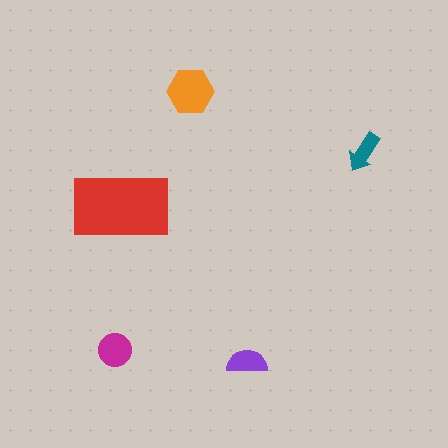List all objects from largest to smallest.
The red rectangle, the orange hexagon, the magenta circle, the purple semicircle, the teal arrow.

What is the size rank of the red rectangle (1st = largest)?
1st.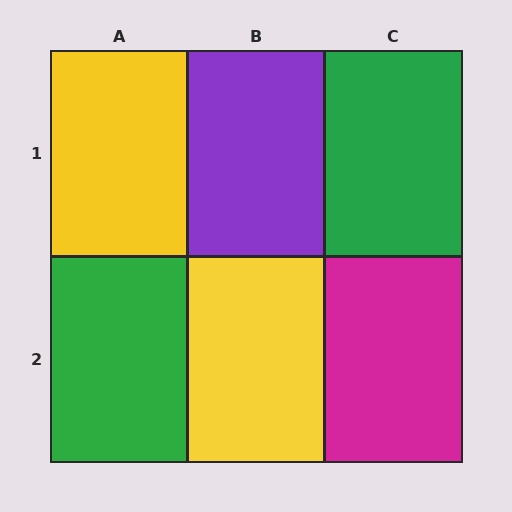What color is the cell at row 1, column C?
Green.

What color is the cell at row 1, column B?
Purple.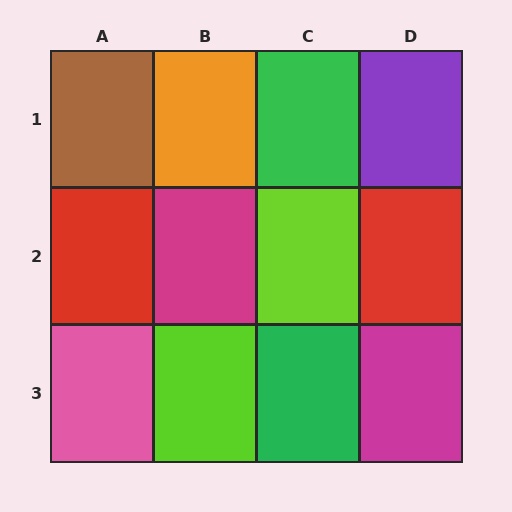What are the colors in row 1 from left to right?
Brown, orange, green, purple.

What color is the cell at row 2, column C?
Lime.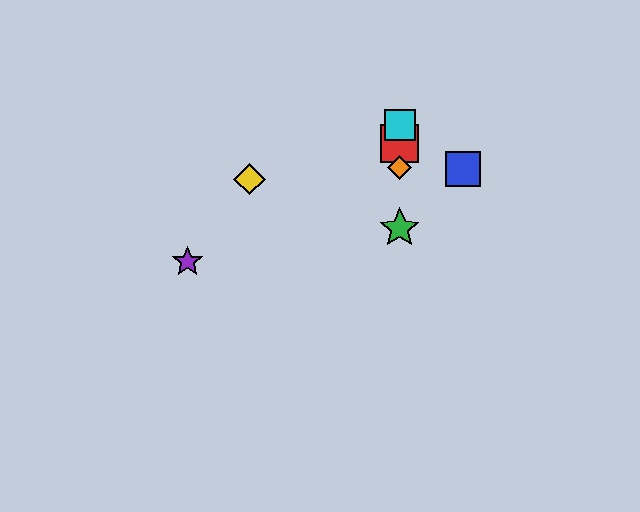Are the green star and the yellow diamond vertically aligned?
No, the green star is at x≈400 and the yellow diamond is at x≈250.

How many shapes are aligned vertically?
4 shapes (the red square, the green star, the orange diamond, the cyan square) are aligned vertically.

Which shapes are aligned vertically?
The red square, the green star, the orange diamond, the cyan square are aligned vertically.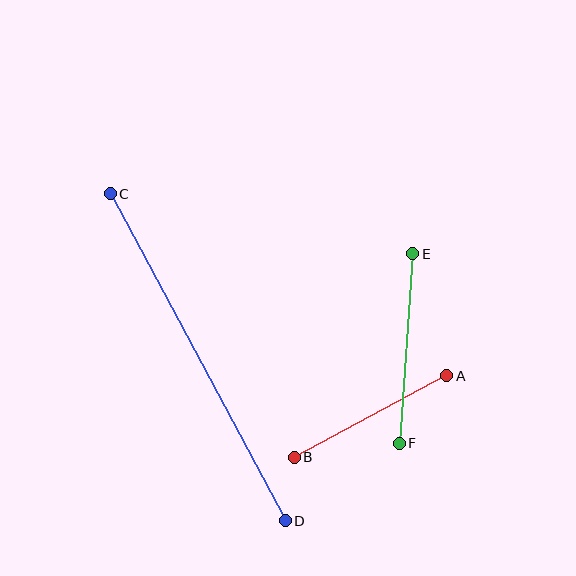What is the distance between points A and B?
The distance is approximately 173 pixels.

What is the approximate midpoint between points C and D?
The midpoint is at approximately (198, 357) pixels.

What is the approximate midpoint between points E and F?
The midpoint is at approximately (406, 348) pixels.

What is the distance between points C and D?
The distance is approximately 371 pixels.